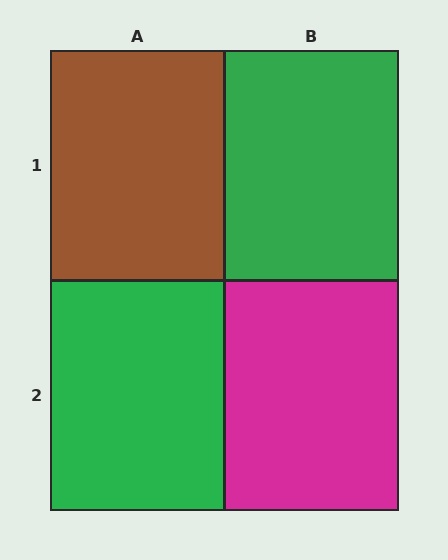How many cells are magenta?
1 cell is magenta.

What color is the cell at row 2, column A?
Green.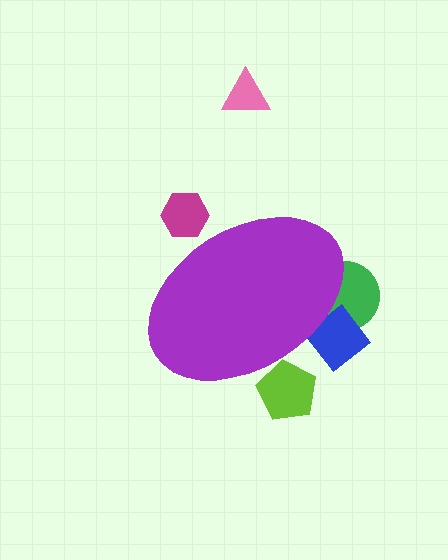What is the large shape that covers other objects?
A purple ellipse.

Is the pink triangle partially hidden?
No, the pink triangle is fully visible.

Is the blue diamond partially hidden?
Yes, the blue diamond is partially hidden behind the purple ellipse.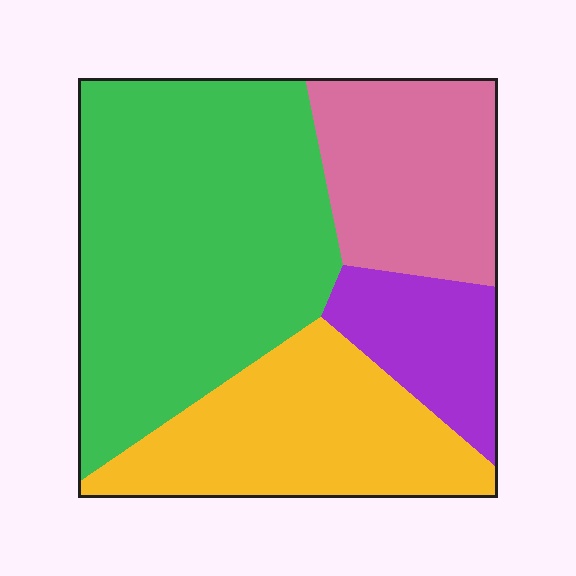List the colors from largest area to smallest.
From largest to smallest: green, yellow, pink, purple.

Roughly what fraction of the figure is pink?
Pink covers roughly 20% of the figure.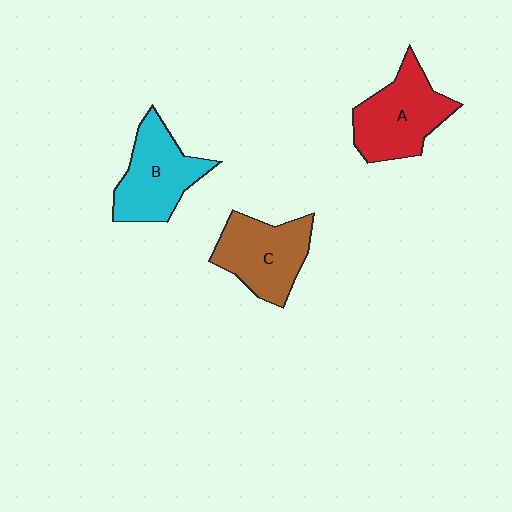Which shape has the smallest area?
Shape C (brown).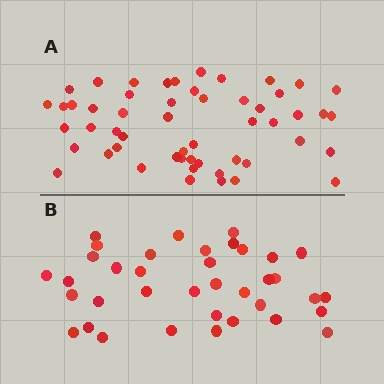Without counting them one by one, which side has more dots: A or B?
Region A (the top region) has more dots.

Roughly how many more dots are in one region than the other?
Region A has approximately 15 more dots than region B.